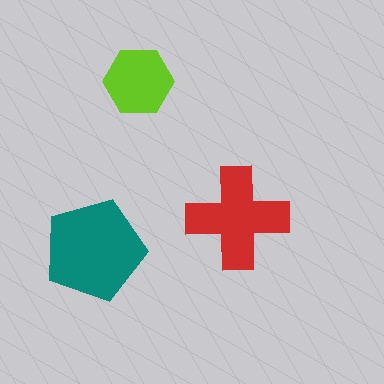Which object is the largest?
The teal pentagon.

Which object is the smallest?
The lime hexagon.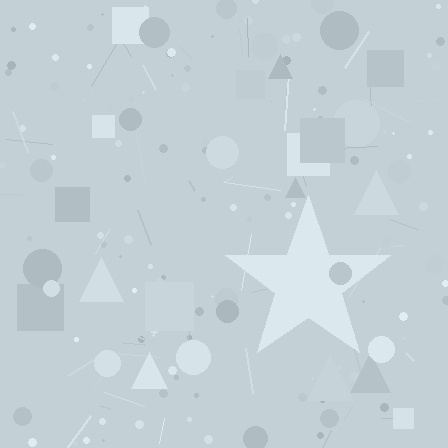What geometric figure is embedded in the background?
A star is embedded in the background.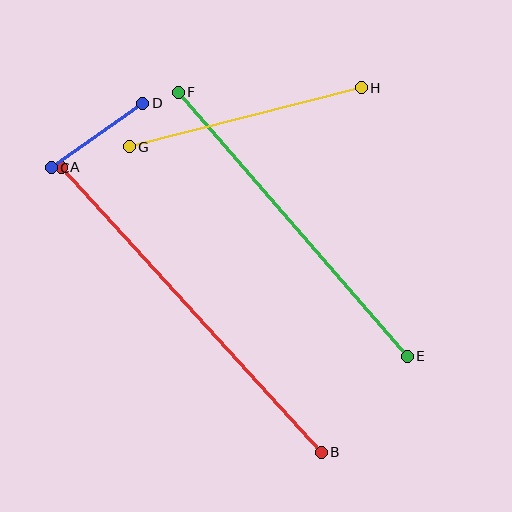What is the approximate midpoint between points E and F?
The midpoint is at approximately (293, 224) pixels.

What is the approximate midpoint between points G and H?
The midpoint is at approximately (245, 117) pixels.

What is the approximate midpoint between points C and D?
The midpoint is at approximately (97, 136) pixels.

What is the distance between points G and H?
The distance is approximately 239 pixels.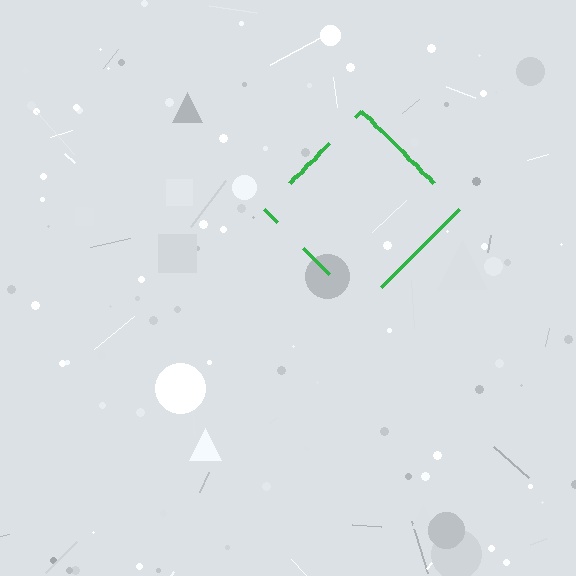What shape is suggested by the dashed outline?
The dashed outline suggests a diamond.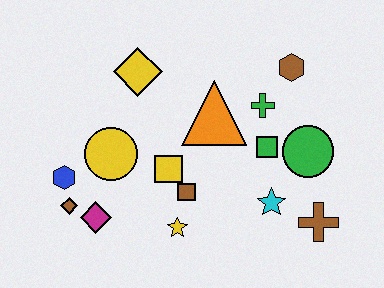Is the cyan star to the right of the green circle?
No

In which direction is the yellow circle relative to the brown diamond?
The yellow circle is above the brown diamond.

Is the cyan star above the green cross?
No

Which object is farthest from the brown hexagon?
The brown diamond is farthest from the brown hexagon.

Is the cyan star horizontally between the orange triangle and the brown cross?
Yes